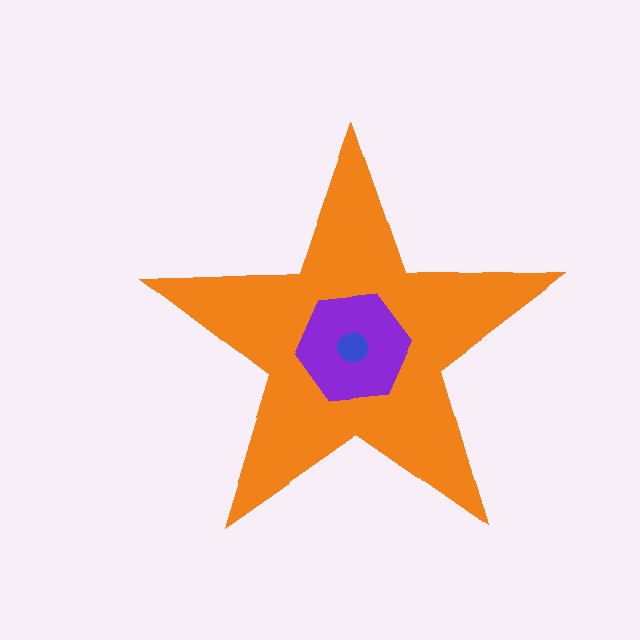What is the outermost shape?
The orange star.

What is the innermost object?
The blue circle.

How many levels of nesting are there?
3.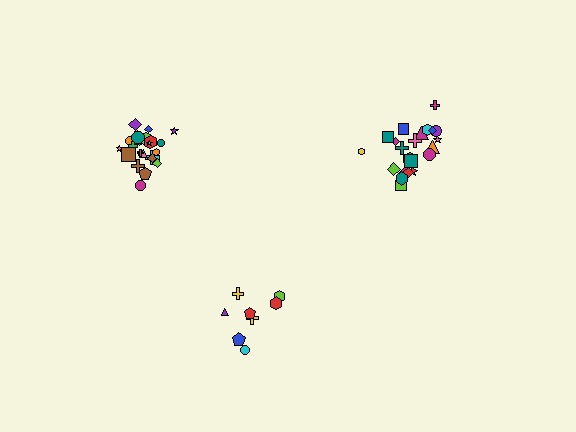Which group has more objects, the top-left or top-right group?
The top-left group.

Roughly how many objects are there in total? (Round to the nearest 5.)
Roughly 55 objects in total.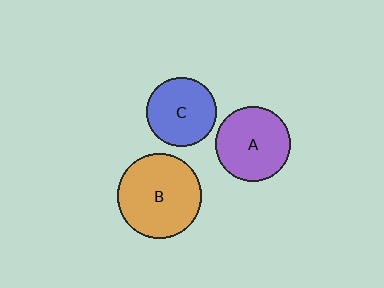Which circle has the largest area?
Circle B (orange).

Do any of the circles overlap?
No, none of the circles overlap.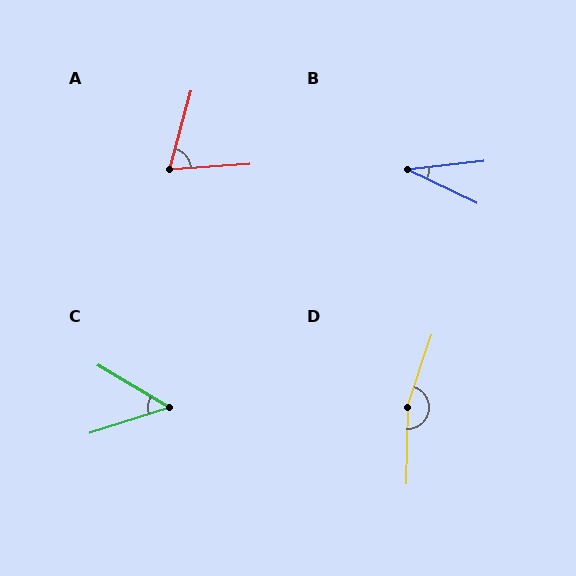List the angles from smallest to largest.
B (32°), C (48°), A (71°), D (163°).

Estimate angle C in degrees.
Approximately 48 degrees.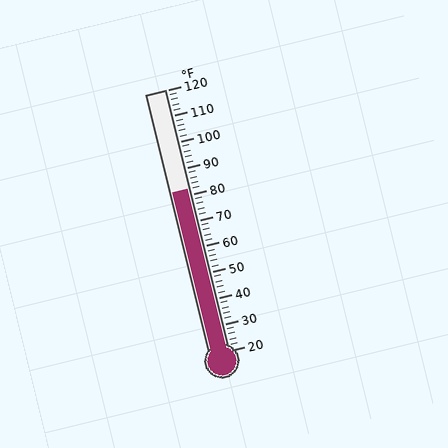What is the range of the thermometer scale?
The thermometer scale ranges from 20°F to 120°F.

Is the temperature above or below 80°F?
The temperature is above 80°F.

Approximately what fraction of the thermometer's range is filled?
The thermometer is filled to approximately 60% of its range.